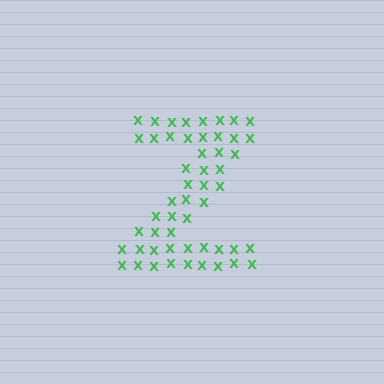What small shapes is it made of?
It is made of small letter X's.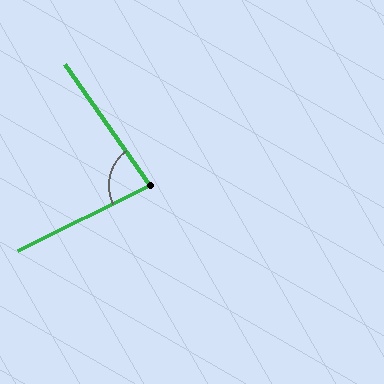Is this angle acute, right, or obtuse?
It is acute.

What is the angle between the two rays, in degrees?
Approximately 81 degrees.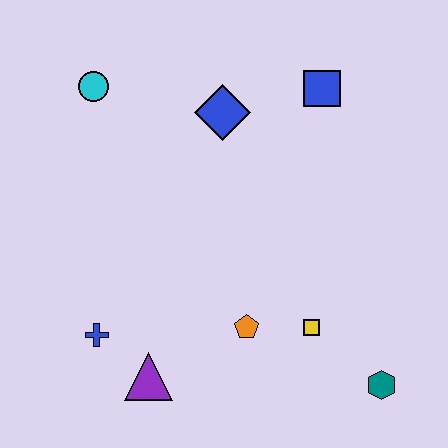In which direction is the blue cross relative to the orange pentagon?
The blue cross is to the left of the orange pentagon.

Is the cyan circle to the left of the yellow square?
Yes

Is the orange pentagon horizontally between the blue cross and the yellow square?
Yes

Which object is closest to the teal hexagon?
The yellow square is closest to the teal hexagon.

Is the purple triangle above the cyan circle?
No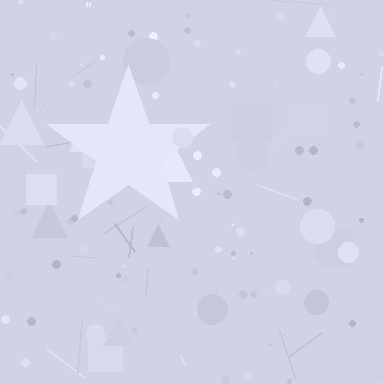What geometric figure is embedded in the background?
A star is embedded in the background.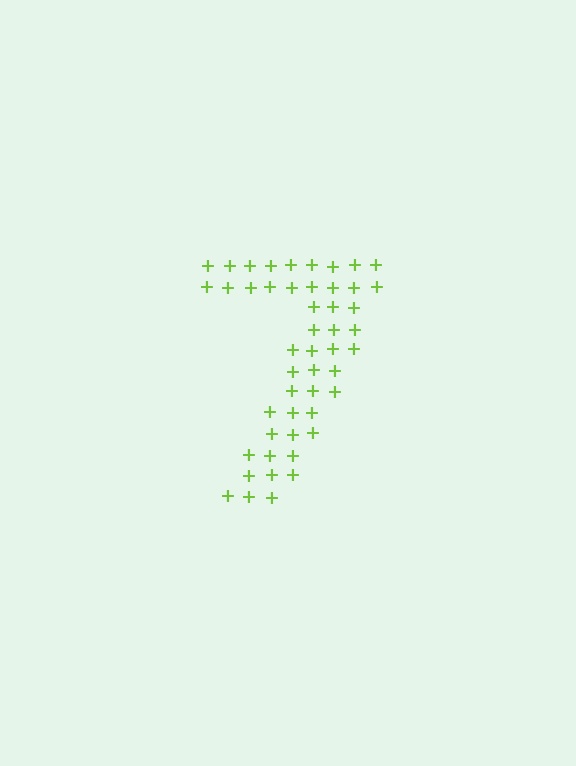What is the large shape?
The large shape is the digit 7.